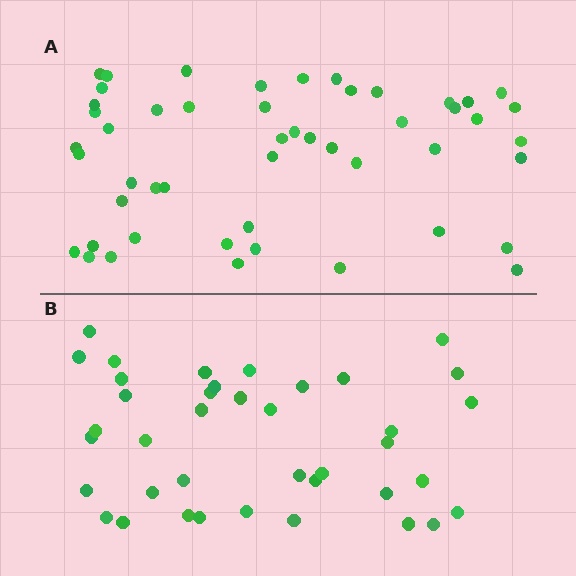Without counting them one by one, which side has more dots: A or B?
Region A (the top region) has more dots.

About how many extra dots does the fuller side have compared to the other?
Region A has roughly 12 or so more dots than region B.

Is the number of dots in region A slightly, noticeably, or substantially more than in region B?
Region A has noticeably more, but not dramatically so. The ratio is roughly 1.3 to 1.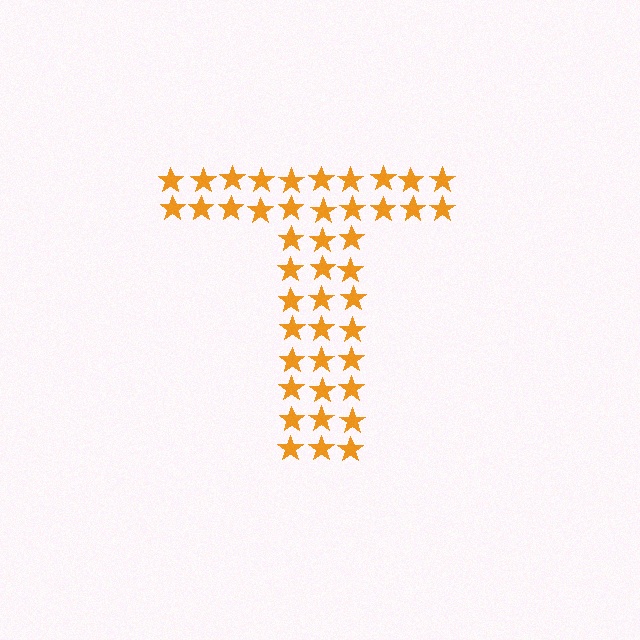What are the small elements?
The small elements are stars.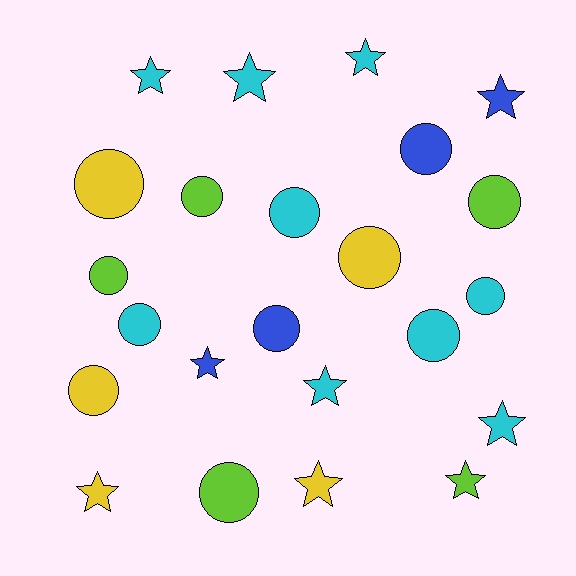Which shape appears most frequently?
Circle, with 13 objects.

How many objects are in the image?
There are 23 objects.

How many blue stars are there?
There are 2 blue stars.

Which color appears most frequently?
Cyan, with 9 objects.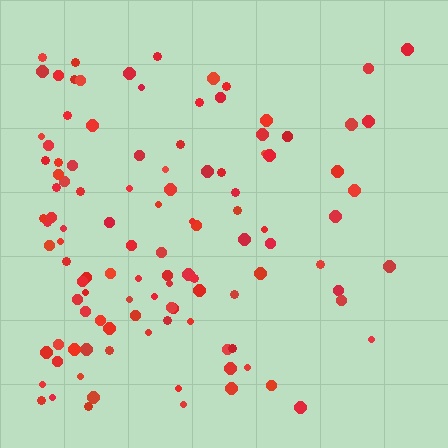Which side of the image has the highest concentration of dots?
The left.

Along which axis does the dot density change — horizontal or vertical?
Horizontal.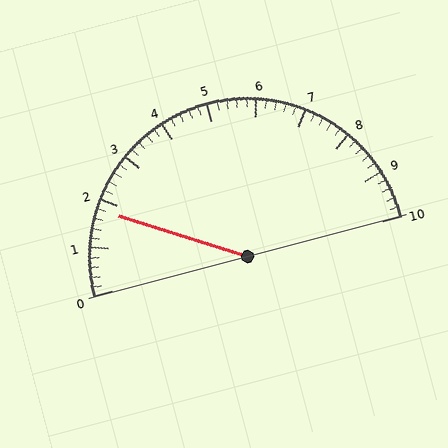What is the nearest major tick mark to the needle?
The nearest major tick mark is 2.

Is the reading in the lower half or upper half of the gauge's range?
The reading is in the lower half of the range (0 to 10).